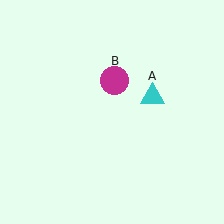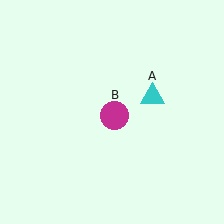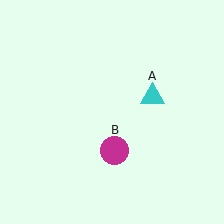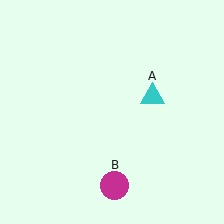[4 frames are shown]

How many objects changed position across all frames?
1 object changed position: magenta circle (object B).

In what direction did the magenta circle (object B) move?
The magenta circle (object B) moved down.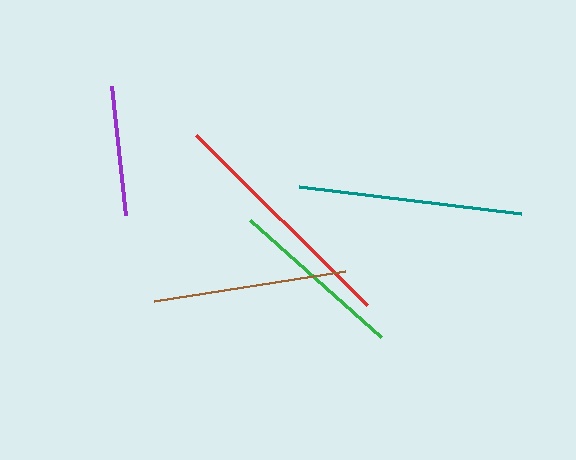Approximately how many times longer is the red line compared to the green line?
The red line is approximately 1.4 times the length of the green line.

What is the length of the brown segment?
The brown segment is approximately 193 pixels long.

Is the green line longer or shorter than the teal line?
The teal line is longer than the green line.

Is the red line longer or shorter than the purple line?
The red line is longer than the purple line.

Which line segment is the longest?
The red line is the longest at approximately 242 pixels.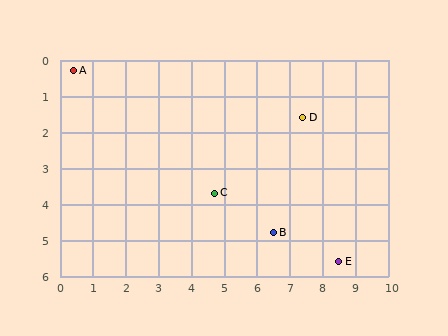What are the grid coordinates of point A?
Point A is at approximately (0.4, 0.3).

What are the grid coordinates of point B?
Point B is at approximately (6.5, 4.8).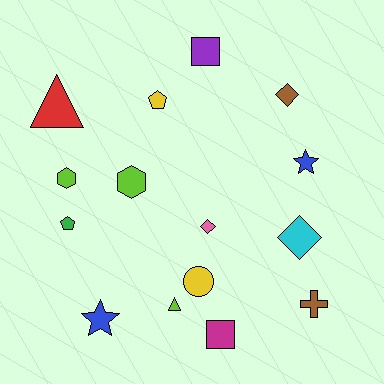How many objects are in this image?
There are 15 objects.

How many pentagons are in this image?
There are 2 pentagons.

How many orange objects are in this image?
There are no orange objects.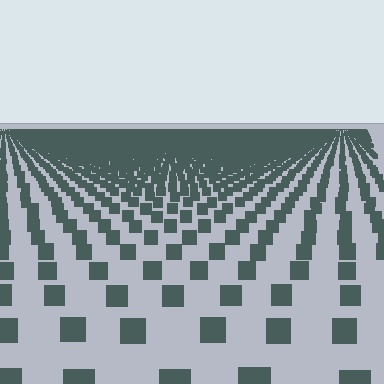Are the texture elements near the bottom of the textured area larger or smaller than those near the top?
Larger. Near the bottom, elements are closer to the viewer and appear at a bigger on-screen size.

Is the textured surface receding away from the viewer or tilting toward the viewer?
The surface is receding away from the viewer. Texture elements get smaller and denser toward the top.